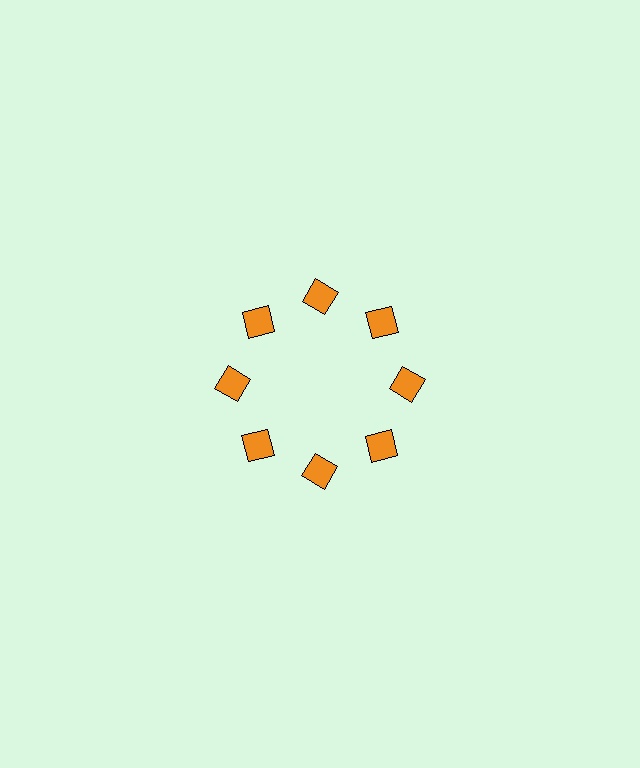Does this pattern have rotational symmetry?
Yes, this pattern has 8-fold rotational symmetry. It looks the same after rotating 45 degrees around the center.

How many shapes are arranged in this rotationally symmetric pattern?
There are 8 shapes, arranged in 8 groups of 1.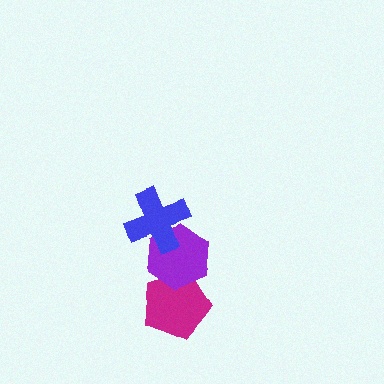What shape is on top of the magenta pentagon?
The purple hexagon is on top of the magenta pentagon.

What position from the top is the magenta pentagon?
The magenta pentagon is 3rd from the top.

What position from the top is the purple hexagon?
The purple hexagon is 2nd from the top.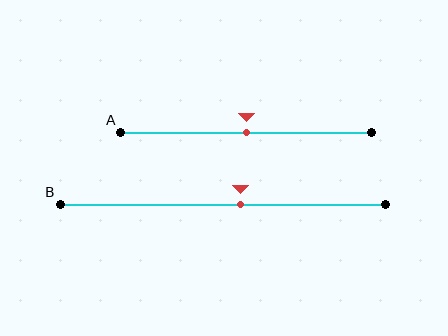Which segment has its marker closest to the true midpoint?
Segment A has its marker closest to the true midpoint.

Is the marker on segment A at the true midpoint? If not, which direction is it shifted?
Yes, the marker on segment A is at the true midpoint.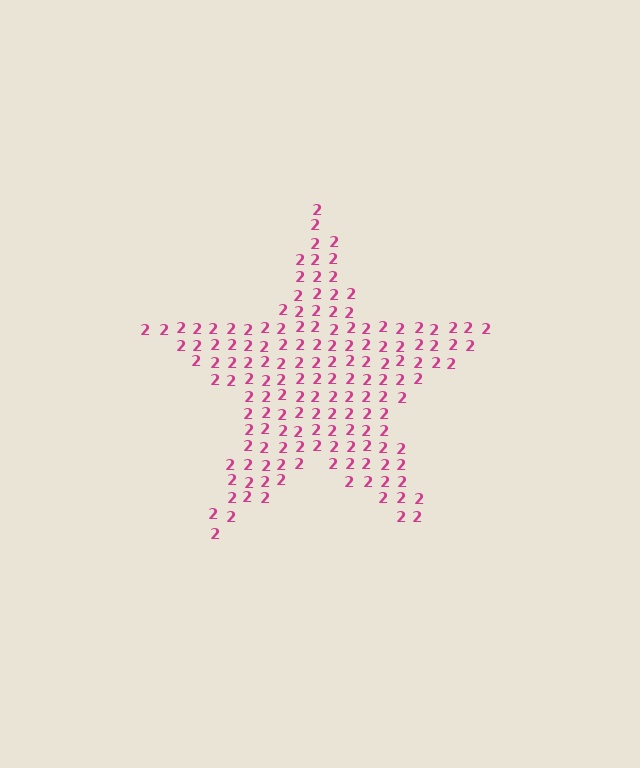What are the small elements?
The small elements are digit 2's.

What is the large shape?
The large shape is a star.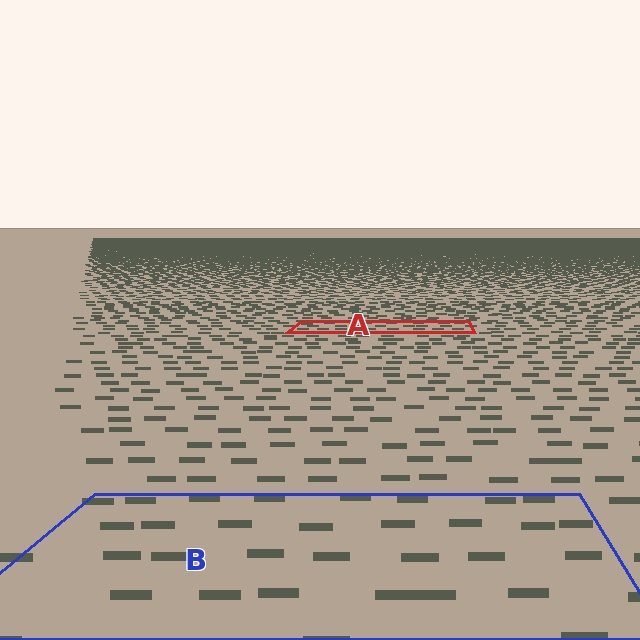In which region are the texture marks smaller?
The texture marks are smaller in region A, because it is farther away.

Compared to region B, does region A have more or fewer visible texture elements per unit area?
Region A has more texture elements per unit area — they are packed more densely because it is farther away.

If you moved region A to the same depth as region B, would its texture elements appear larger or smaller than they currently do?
They would appear larger. At a closer depth, the same texture elements are projected at a bigger on-screen size.